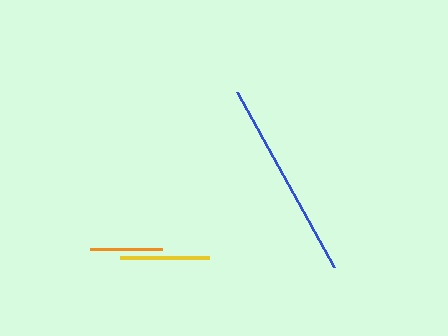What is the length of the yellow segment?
The yellow segment is approximately 89 pixels long.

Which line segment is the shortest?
The orange line is the shortest at approximately 72 pixels.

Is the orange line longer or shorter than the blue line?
The blue line is longer than the orange line.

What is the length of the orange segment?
The orange segment is approximately 72 pixels long.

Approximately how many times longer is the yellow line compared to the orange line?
The yellow line is approximately 1.2 times the length of the orange line.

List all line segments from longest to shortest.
From longest to shortest: blue, yellow, orange.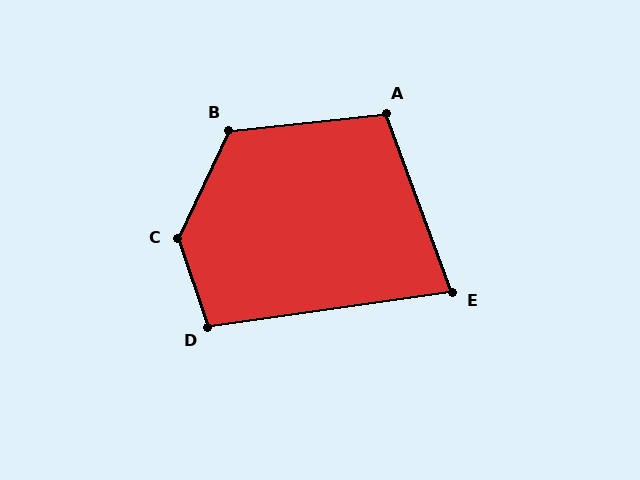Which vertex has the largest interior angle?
C, at approximately 136 degrees.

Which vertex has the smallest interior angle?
E, at approximately 78 degrees.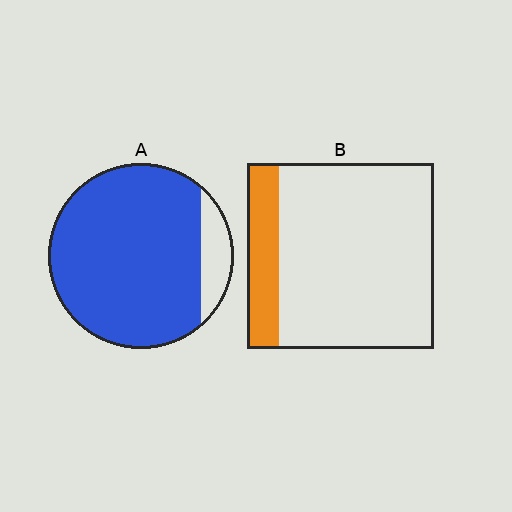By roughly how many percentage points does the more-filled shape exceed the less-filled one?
By roughly 70 percentage points (A over B).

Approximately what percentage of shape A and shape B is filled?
A is approximately 90% and B is approximately 15%.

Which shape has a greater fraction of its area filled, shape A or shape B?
Shape A.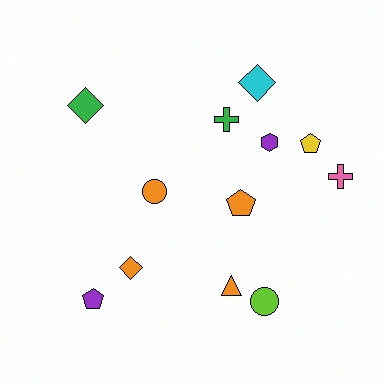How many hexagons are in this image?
There is 1 hexagon.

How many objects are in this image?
There are 12 objects.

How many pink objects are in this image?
There is 1 pink object.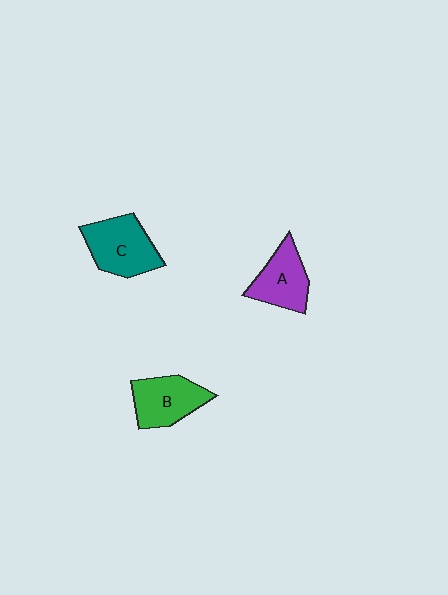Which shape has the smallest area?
Shape A (purple).